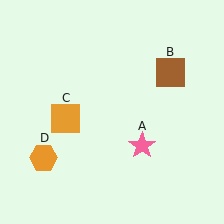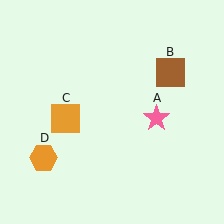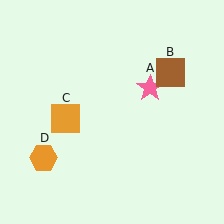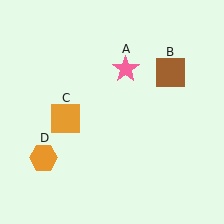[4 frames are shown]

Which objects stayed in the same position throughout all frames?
Brown square (object B) and orange square (object C) and orange hexagon (object D) remained stationary.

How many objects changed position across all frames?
1 object changed position: pink star (object A).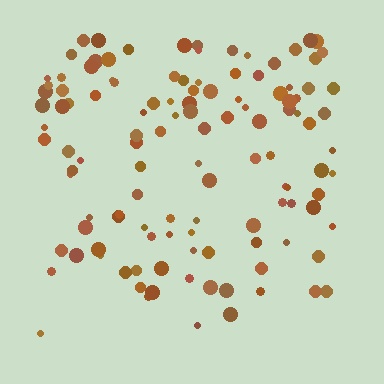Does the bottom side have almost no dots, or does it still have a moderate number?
Still a moderate number, just noticeably fewer than the top.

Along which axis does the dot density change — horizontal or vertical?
Vertical.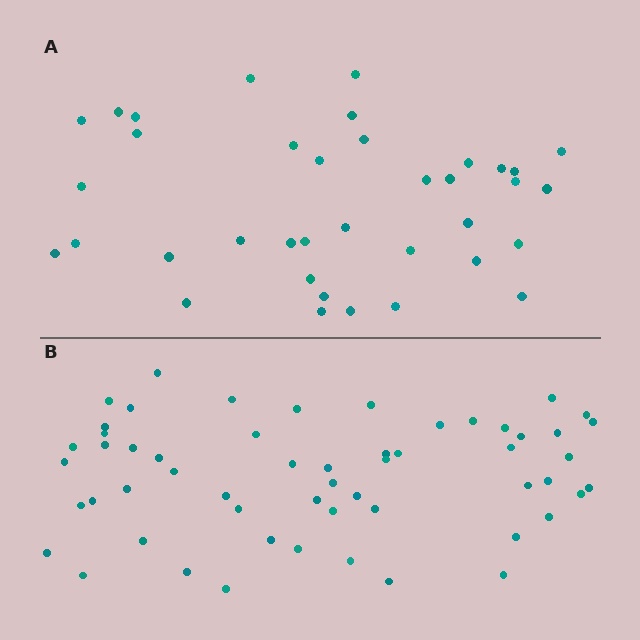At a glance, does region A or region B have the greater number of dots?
Region B (the bottom region) has more dots.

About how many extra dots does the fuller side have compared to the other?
Region B has approximately 20 more dots than region A.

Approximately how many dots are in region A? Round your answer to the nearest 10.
About 40 dots. (The exact count is 37, which rounds to 40.)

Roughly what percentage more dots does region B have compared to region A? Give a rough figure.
About 50% more.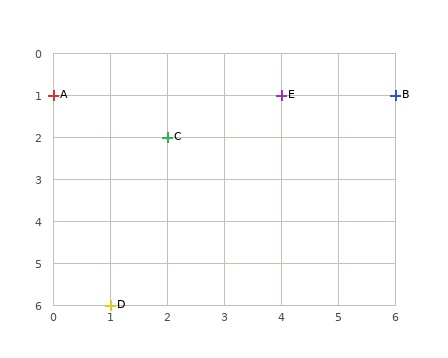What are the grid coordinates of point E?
Point E is at grid coordinates (4, 1).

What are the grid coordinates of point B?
Point B is at grid coordinates (6, 1).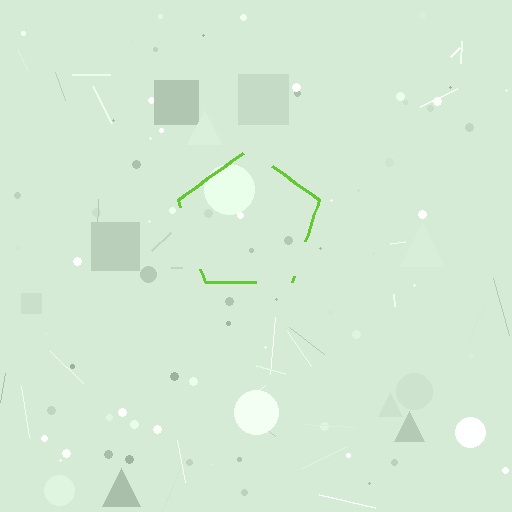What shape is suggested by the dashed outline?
The dashed outline suggests a pentagon.